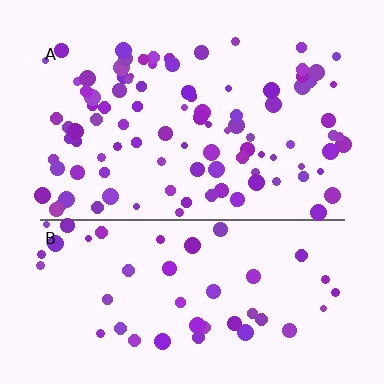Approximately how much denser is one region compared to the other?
Approximately 2.1× — region A over region B.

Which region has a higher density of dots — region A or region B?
A (the top).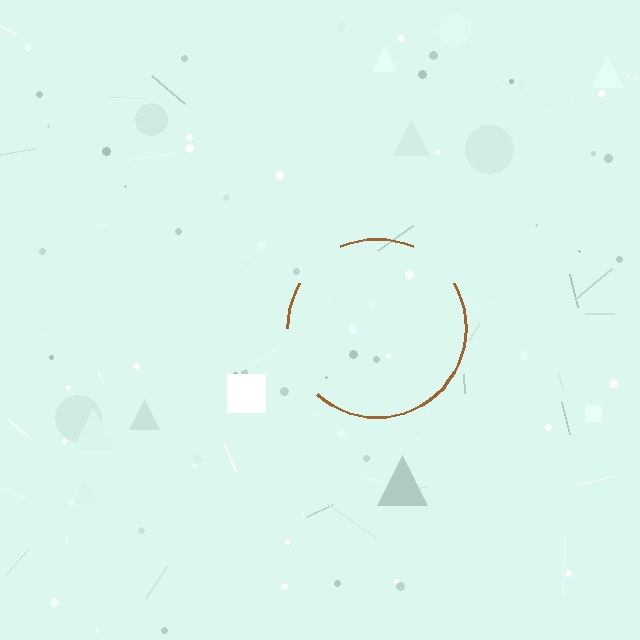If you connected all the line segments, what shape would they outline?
They would outline a circle.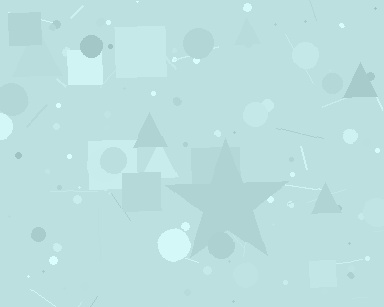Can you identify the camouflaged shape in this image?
The camouflaged shape is a star.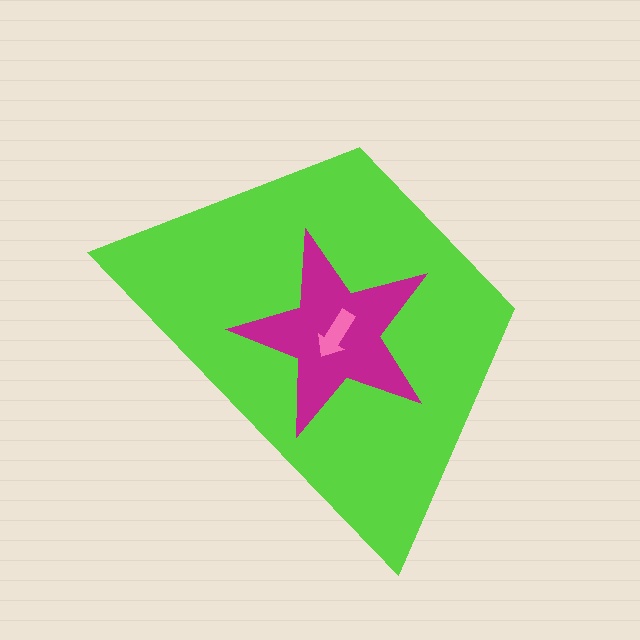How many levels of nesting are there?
3.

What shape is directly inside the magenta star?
The pink arrow.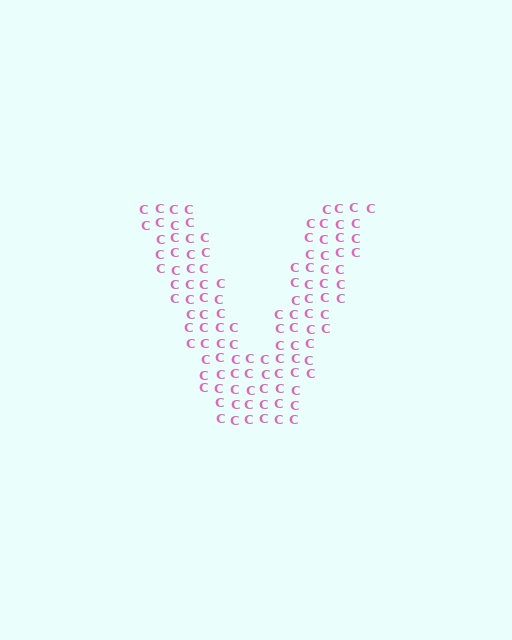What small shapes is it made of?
It is made of small letter C's.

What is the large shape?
The large shape is the letter V.